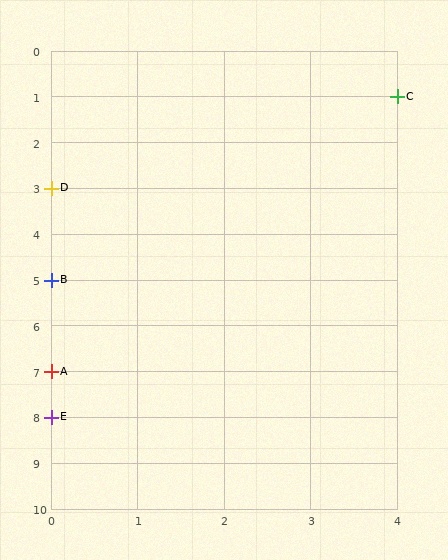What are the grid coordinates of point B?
Point B is at grid coordinates (0, 5).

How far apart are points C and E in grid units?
Points C and E are 4 columns and 7 rows apart (about 8.1 grid units diagonally).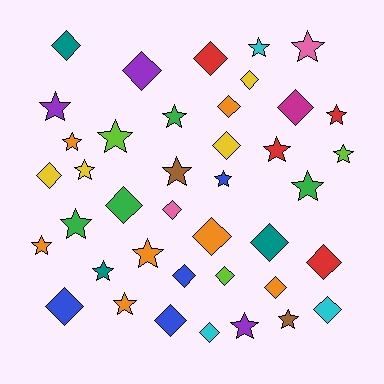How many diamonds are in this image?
There are 20 diamonds.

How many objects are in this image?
There are 40 objects.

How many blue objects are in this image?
There are 4 blue objects.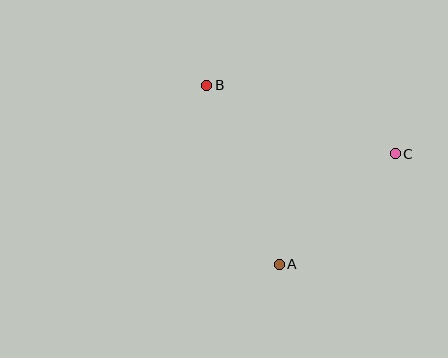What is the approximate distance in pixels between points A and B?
The distance between A and B is approximately 193 pixels.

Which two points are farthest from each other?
Points B and C are farthest from each other.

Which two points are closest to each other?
Points A and C are closest to each other.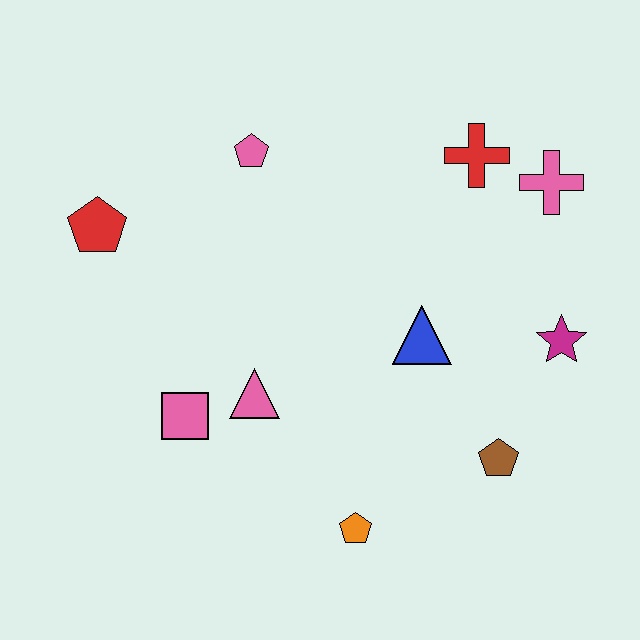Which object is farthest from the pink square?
The pink cross is farthest from the pink square.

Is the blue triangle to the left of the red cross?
Yes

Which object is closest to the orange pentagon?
The brown pentagon is closest to the orange pentagon.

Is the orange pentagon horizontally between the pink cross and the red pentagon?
Yes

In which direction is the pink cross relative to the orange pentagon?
The pink cross is above the orange pentagon.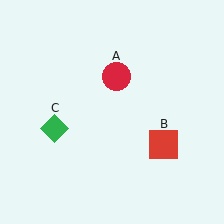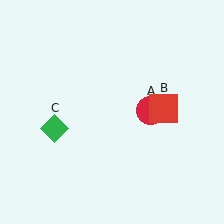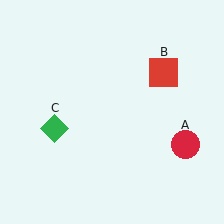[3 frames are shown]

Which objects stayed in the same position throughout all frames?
Green diamond (object C) remained stationary.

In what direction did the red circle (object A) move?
The red circle (object A) moved down and to the right.